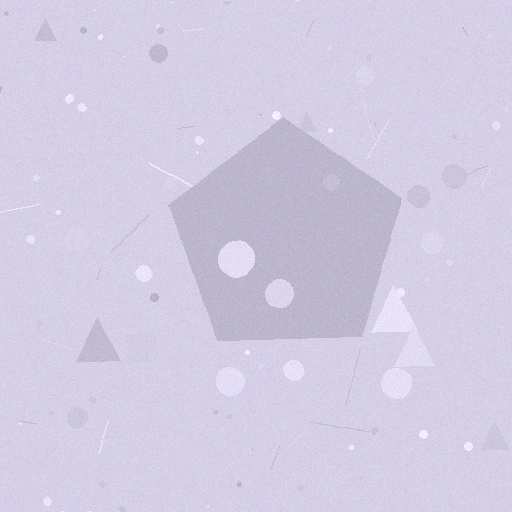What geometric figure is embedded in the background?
A pentagon is embedded in the background.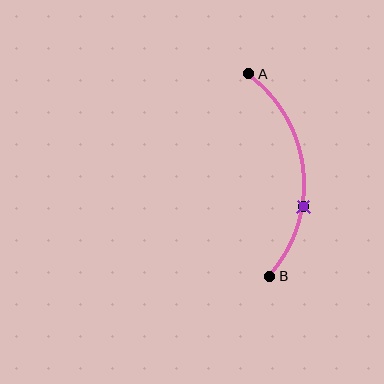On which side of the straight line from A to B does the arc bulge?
The arc bulges to the right of the straight line connecting A and B.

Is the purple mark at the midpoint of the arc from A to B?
No. The purple mark lies on the arc but is closer to endpoint B. The arc midpoint would be at the point on the curve equidistant along the arc from both A and B.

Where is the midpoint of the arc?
The arc midpoint is the point on the curve farthest from the straight line joining A and B. It sits to the right of that line.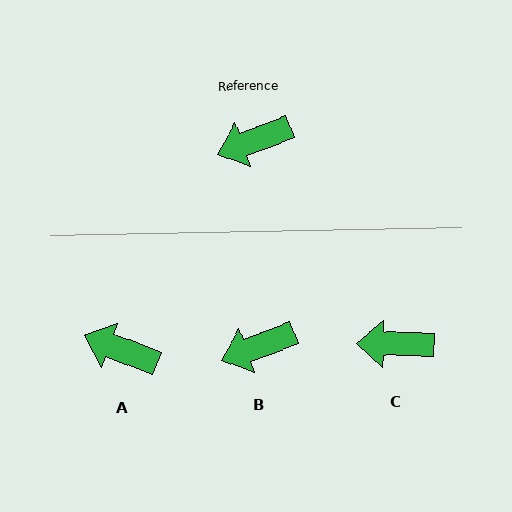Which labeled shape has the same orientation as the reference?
B.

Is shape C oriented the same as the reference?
No, it is off by about 22 degrees.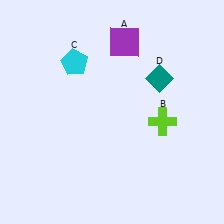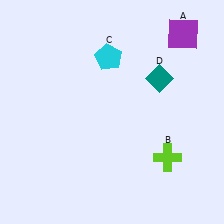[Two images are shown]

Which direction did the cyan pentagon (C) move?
The cyan pentagon (C) moved right.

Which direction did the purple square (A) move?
The purple square (A) moved right.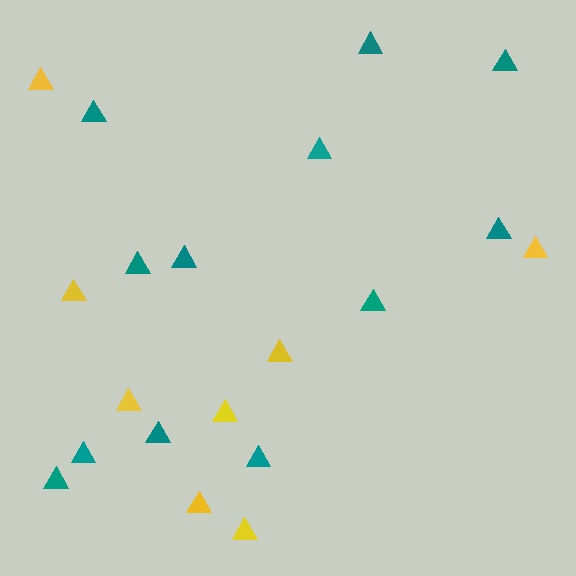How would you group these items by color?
There are 2 groups: one group of yellow triangles (8) and one group of teal triangles (12).